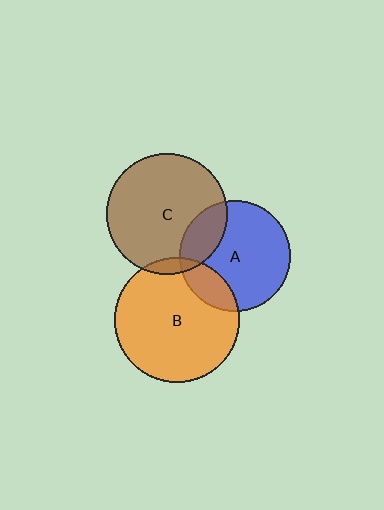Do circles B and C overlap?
Yes.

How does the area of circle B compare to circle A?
Approximately 1.3 times.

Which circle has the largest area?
Circle B (orange).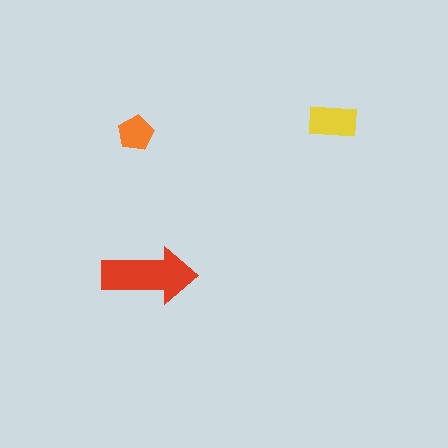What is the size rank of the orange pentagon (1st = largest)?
3rd.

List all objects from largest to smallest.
The red arrow, the yellow rectangle, the orange pentagon.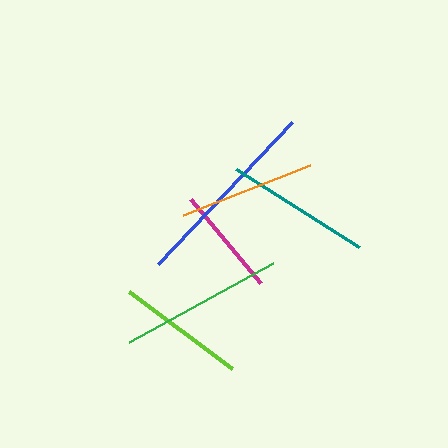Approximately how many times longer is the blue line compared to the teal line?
The blue line is approximately 1.3 times the length of the teal line.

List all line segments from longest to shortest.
From longest to shortest: blue, green, teal, orange, lime, magenta.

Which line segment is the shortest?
The magenta line is the shortest at approximately 109 pixels.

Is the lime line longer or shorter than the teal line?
The teal line is longer than the lime line.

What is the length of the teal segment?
The teal segment is approximately 145 pixels long.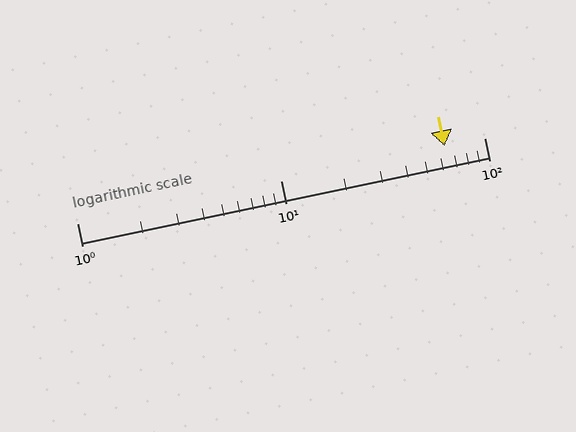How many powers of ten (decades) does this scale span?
The scale spans 2 decades, from 1 to 100.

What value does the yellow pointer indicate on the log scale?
The pointer indicates approximately 64.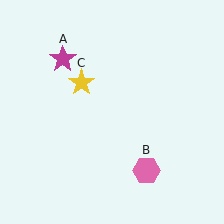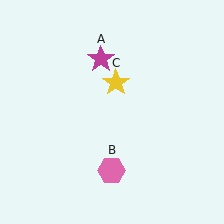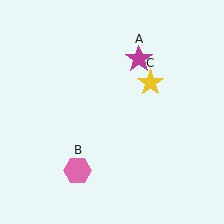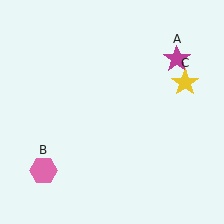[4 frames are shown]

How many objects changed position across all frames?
3 objects changed position: magenta star (object A), pink hexagon (object B), yellow star (object C).